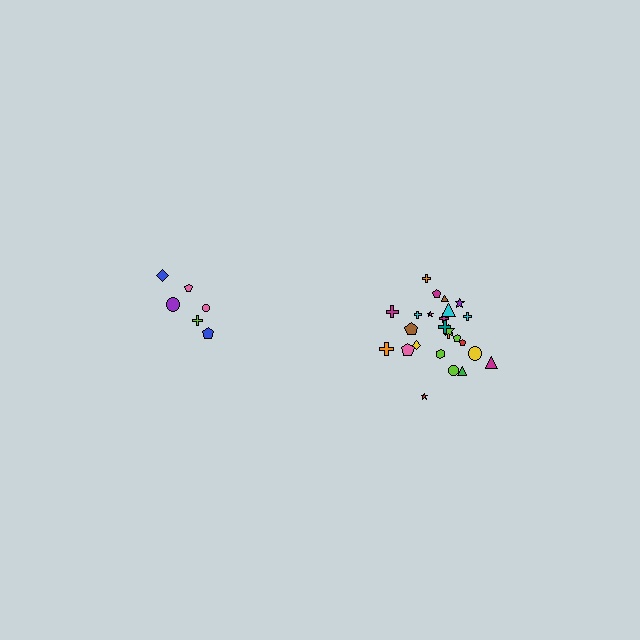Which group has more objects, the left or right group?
The right group.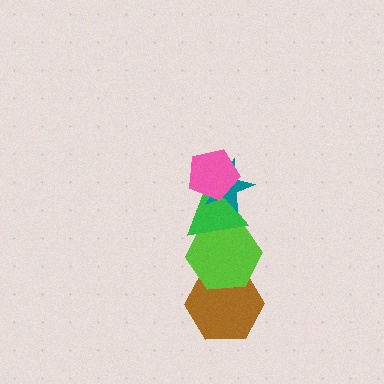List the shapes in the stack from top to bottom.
From top to bottom: the pink pentagon, the teal star, the green triangle, the lime hexagon, the brown hexagon.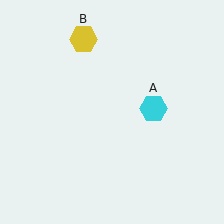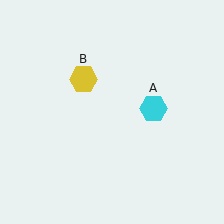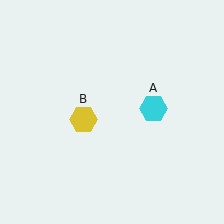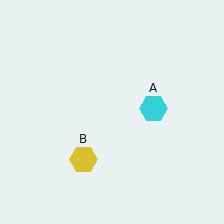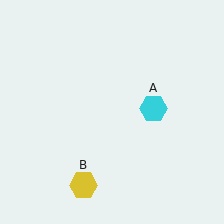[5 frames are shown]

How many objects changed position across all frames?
1 object changed position: yellow hexagon (object B).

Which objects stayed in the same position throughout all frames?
Cyan hexagon (object A) remained stationary.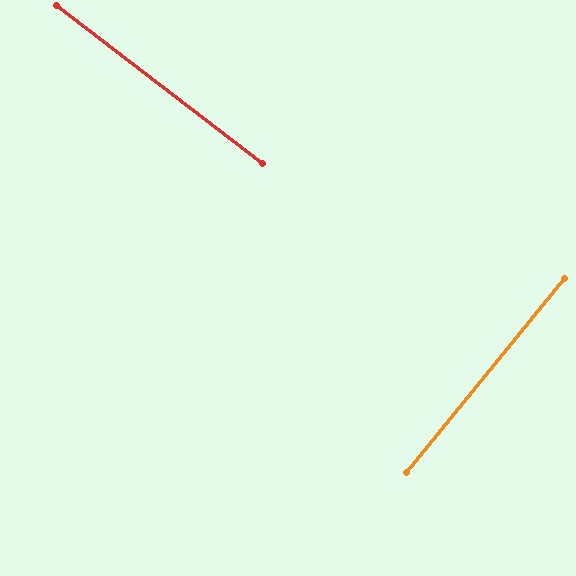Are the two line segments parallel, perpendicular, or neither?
Perpendicular — they meet at approximately 88°.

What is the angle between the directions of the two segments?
Approximately 88 degrees.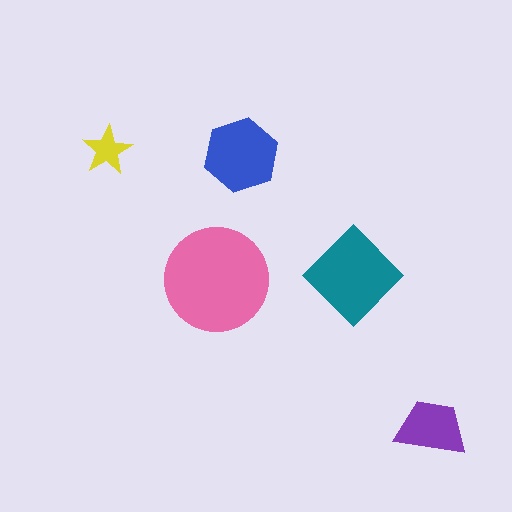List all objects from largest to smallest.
The pink circle, the teal diamond, the blue hexagon, the purple trapezoid, the yellow star.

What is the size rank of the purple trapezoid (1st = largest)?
4th.